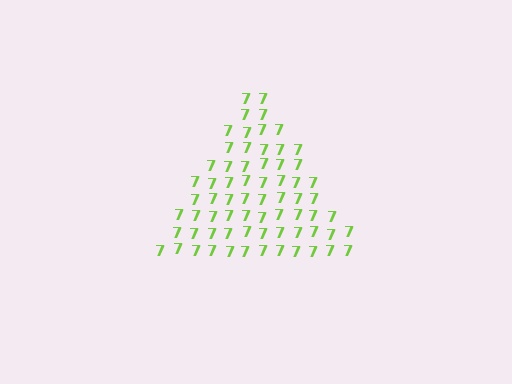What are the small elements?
The small elements are digit 7's.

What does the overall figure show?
The overall figure shows a triangle.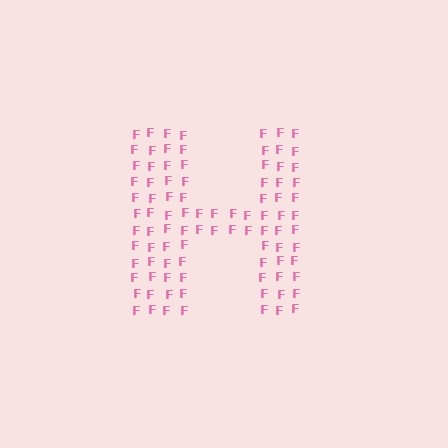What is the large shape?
The large shape is the letter H.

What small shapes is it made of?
It is made of small letter F's.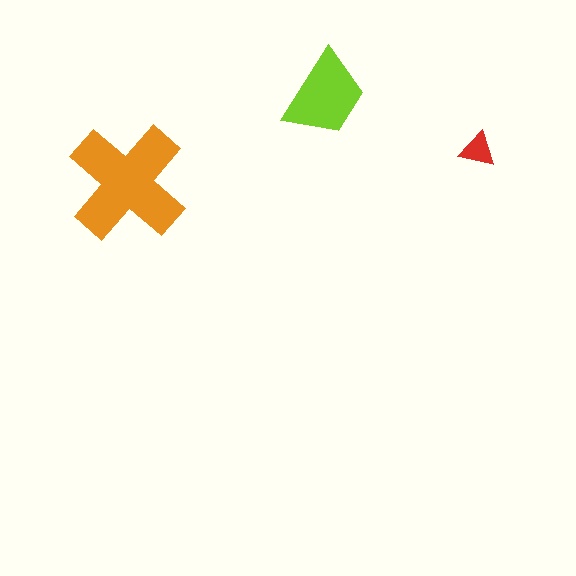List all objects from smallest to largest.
The red triangle, the lime trapezoid, the orange cross.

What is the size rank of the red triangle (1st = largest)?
3rd.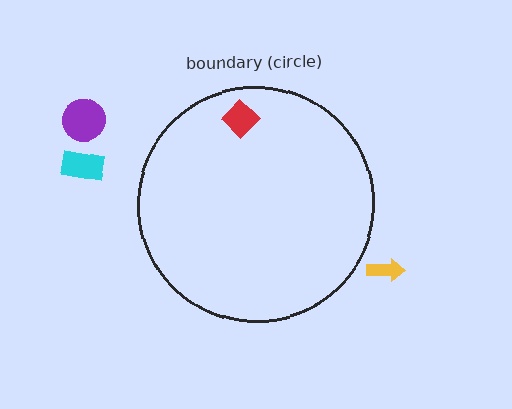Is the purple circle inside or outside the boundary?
Outside.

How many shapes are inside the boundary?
1 inside, 3 outside.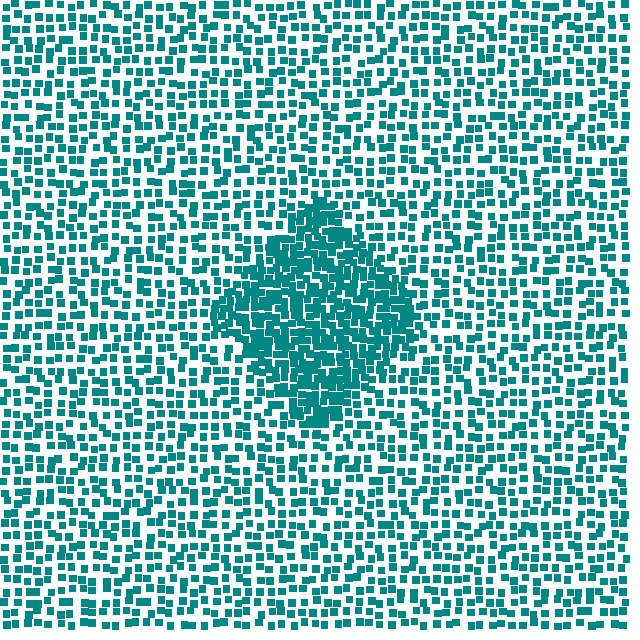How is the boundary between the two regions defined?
The boundary is defined by a change in element density (approximately 2.0x ratio). All elements are the same color, size, and shape.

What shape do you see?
I see a diamond.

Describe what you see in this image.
The image contains small teal elements arranged at two different densities. A diamond-shaped region is visible where the elements are more densely packed than the surrounding area.